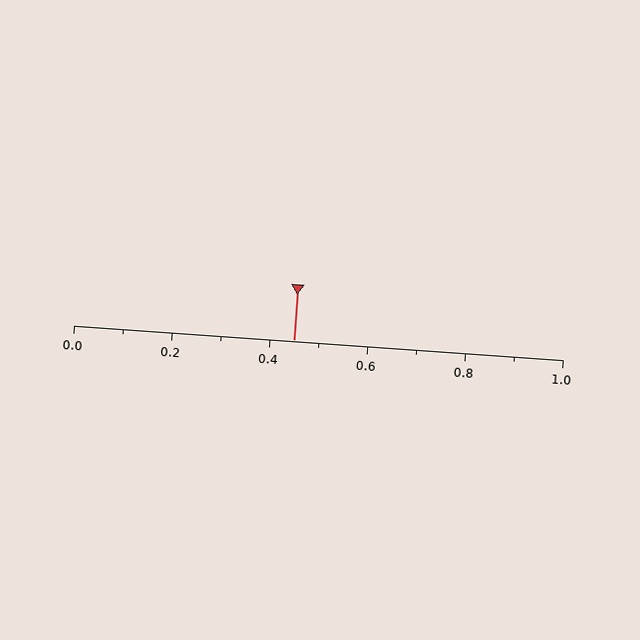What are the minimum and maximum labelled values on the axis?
The axis runs from 0.0 to 1.0.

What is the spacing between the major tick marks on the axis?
The major ticks are spaced 0.2 apart.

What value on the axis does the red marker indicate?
The marker indicates approximately 0.45.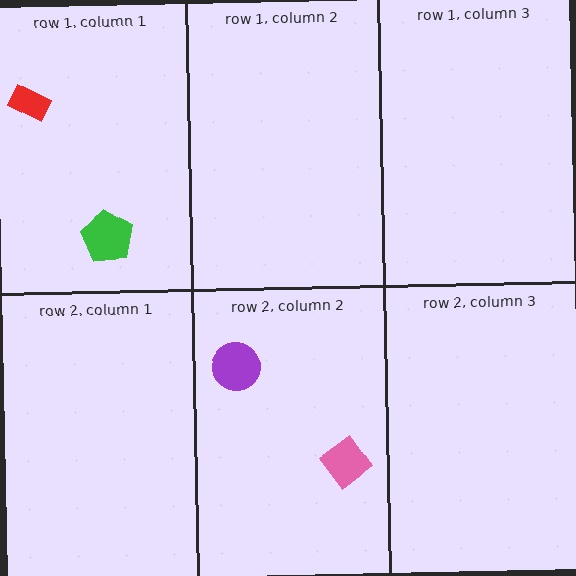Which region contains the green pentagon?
The row 1, column 1 region.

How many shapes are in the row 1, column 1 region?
2.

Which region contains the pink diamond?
The row 2, column 2 region.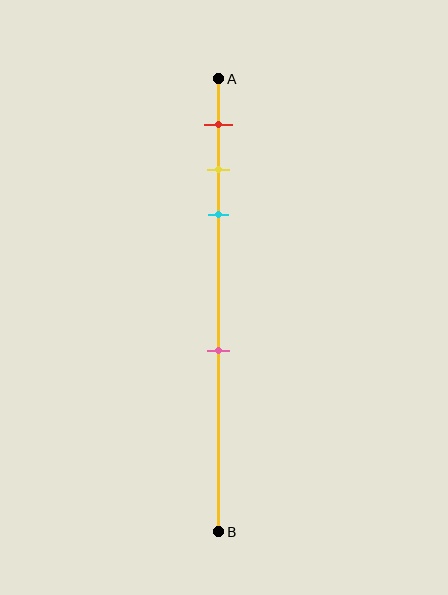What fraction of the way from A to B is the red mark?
The red mark is approximately 10% (0.1) of the way from A to B.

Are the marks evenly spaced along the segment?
No, the marks are not evenly spaced.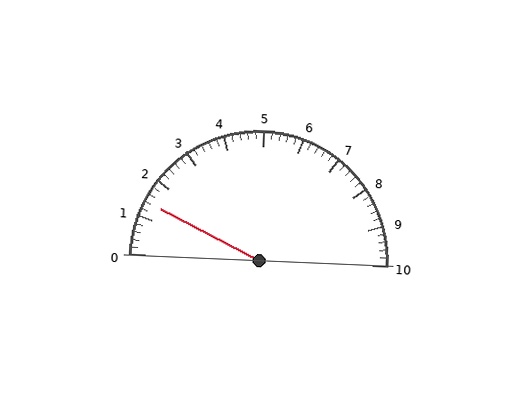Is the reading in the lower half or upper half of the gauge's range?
The reading is in the lower half of the range (0 to 10).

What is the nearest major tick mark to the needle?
The nearest major tick mark is 1.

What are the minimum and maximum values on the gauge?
The gauge ranges from 0 to 10.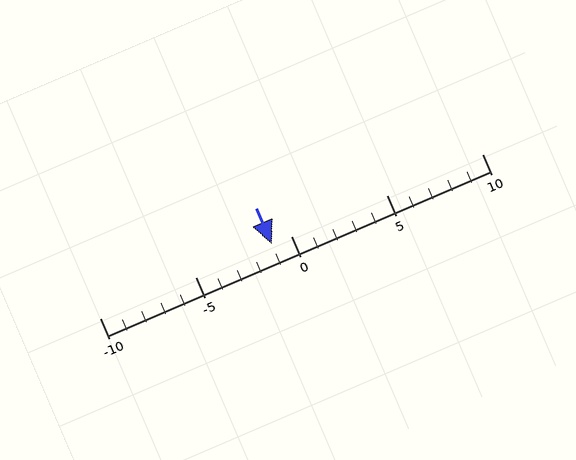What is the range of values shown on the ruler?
The ruler shows values from -10 to 10.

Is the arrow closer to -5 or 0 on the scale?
The arrow is closer to 0.